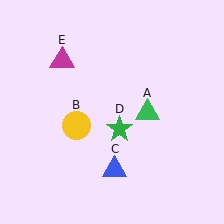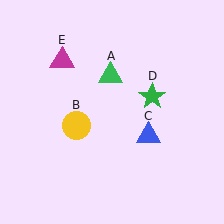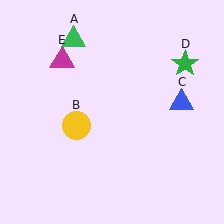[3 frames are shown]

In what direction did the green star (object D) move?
The green star (object D) moved up and to the right.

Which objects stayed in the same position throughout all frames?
Yellow circle (object B) and magenta triangle (object E) remained stationary.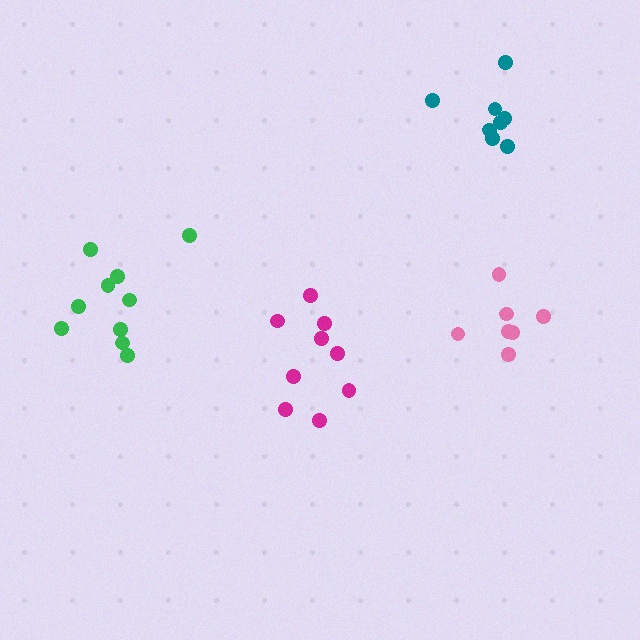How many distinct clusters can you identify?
There are 4 distinct clusters.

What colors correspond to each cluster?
The clusters are colored: teal, pink, green, magenta.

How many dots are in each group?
Group 1: 8 dots, Group 2: 7 dots, Group 3: 10 dots, Group 4: 9 dots (34 total).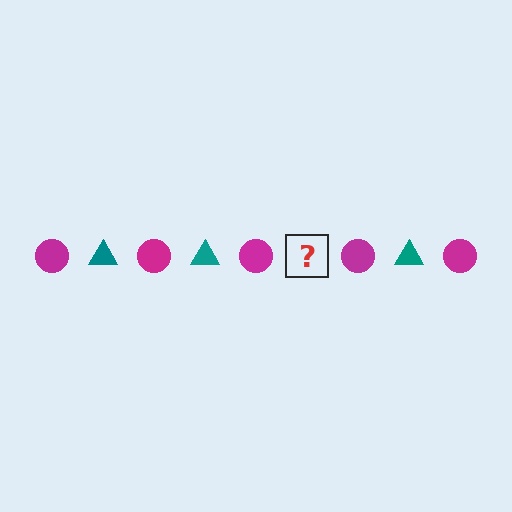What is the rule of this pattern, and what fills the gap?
The rule is that the pattern alternates between magenta circle and teal triangle. The gap should be filled with a teal triangle.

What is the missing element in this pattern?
The missing element is a teal triangle.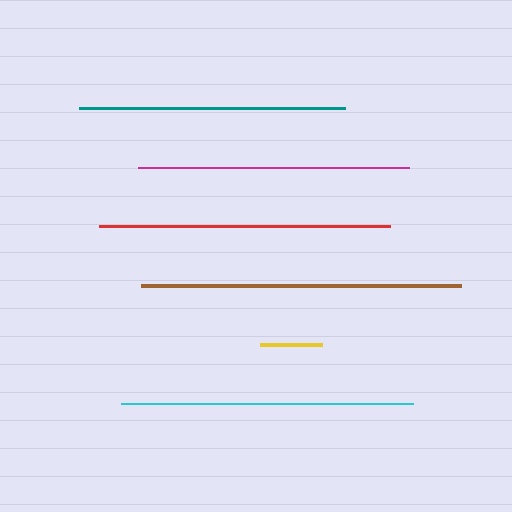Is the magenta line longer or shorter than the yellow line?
The magenta line is longer than the yellow line.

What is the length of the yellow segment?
The yellow segment is approximately 62 pixels long.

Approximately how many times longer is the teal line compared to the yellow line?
The teal line is approximately 4.3 times the length of the yellow line.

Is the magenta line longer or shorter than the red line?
The red line is longer than the magenta line.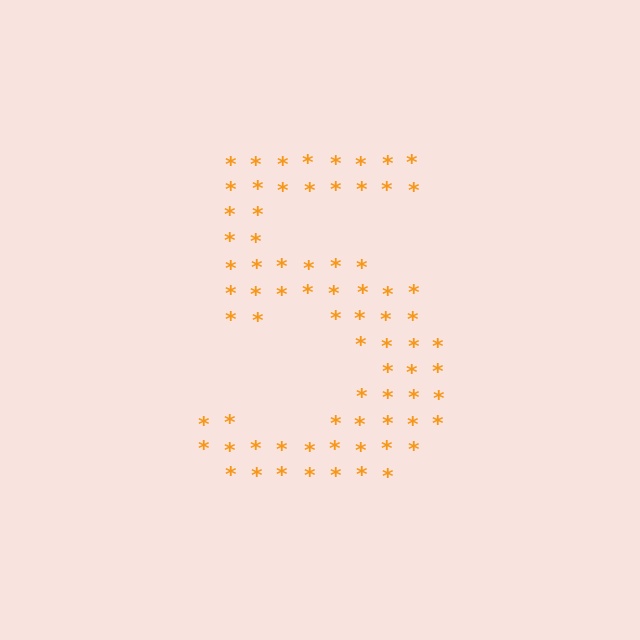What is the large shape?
The large shape is the digit 5.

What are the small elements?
The small elements are asterisks.